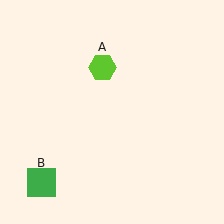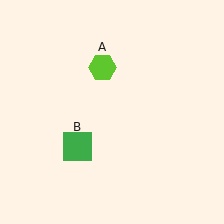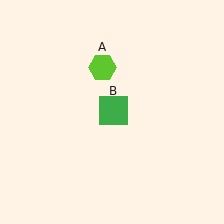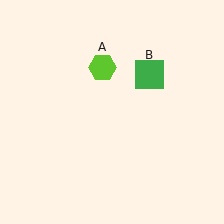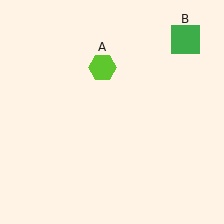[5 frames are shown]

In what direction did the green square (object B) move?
The green square (object B) moved up and to the right.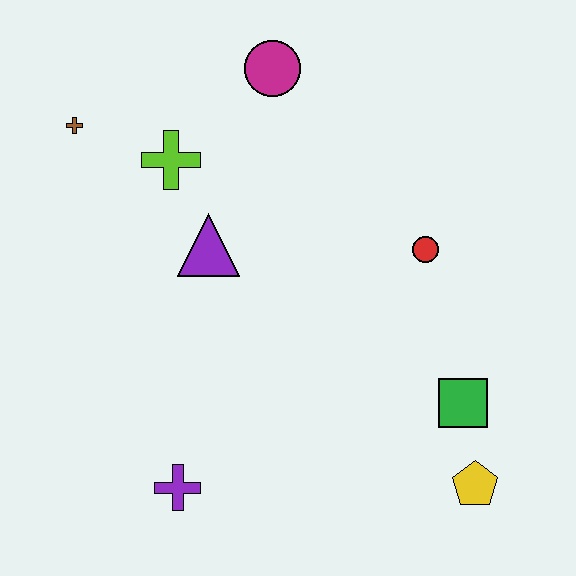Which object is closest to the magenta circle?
The lime cross is closest to the magenta circle.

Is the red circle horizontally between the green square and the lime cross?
Yes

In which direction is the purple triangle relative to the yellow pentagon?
The purple triangle is to the left of the yellow pentagon.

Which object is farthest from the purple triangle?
The yellow pentagon is farthest from the purple triangle.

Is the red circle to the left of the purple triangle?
No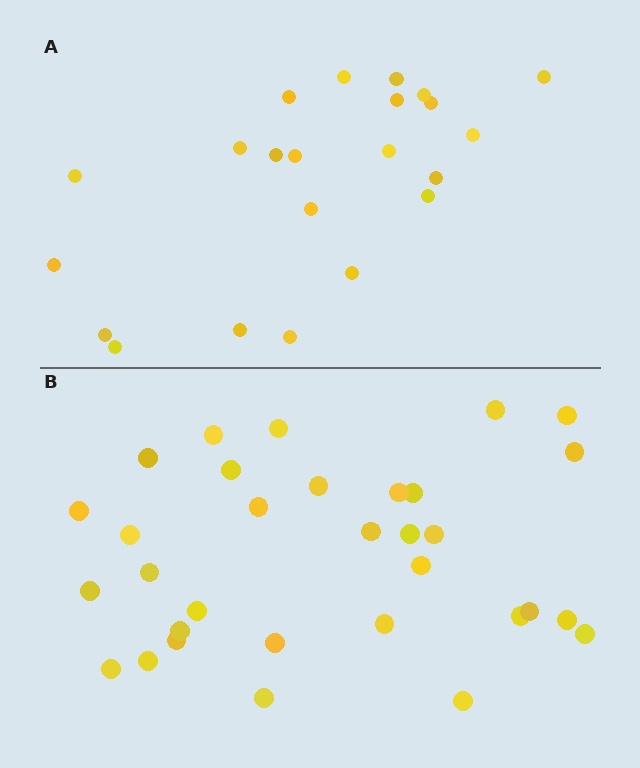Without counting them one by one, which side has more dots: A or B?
Region B (the bottom region) has more dots.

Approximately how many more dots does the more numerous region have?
Region B has roughly 10 or so more dots than region A.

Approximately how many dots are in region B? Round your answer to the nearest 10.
About 30 dots. (The exact count is 32, which rounds to 30.)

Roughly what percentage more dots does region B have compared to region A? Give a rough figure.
About 45% more.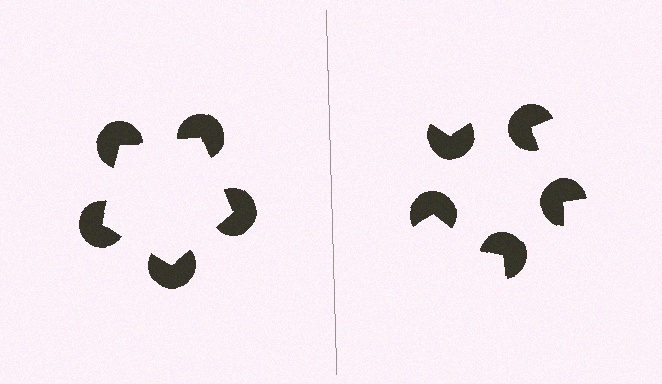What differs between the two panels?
The pac-man discs are positioned identically on both sides; only the wedge orientations differ. On the left they align to a pentagon; on the right they are misaligned.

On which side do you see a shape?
An illusory pentagon appears on the left side. On the right side the wedge cuts are rotated, so no coherent shape forms.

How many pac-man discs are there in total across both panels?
10 — 5 on each side.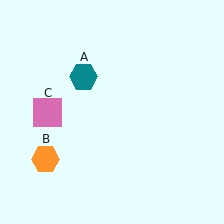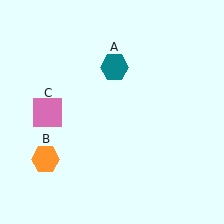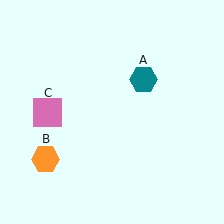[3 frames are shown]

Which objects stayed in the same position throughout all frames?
Orange hexagon (object B) and pink square (object C) remained stationary.